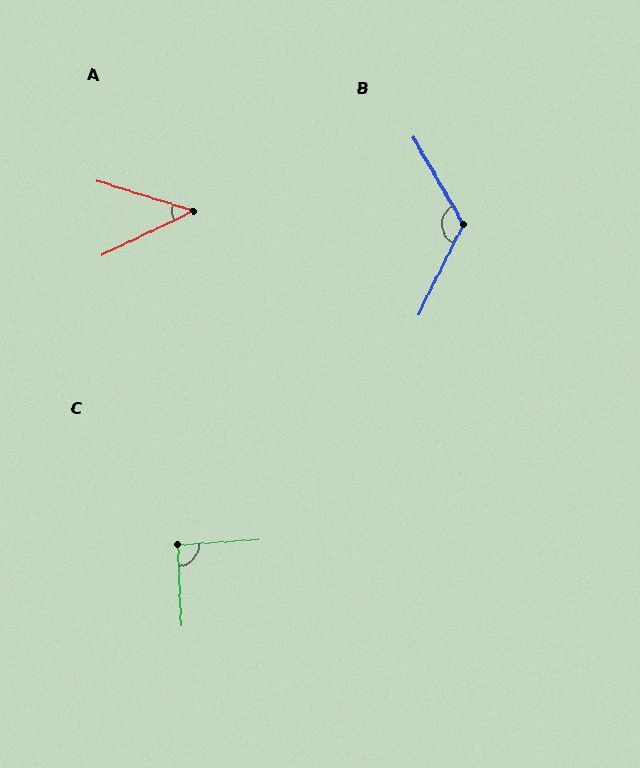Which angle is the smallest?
A, at approximately 43 degrees.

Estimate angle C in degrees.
Approximately 92 degrees.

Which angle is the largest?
B, at approximately 124 degrees.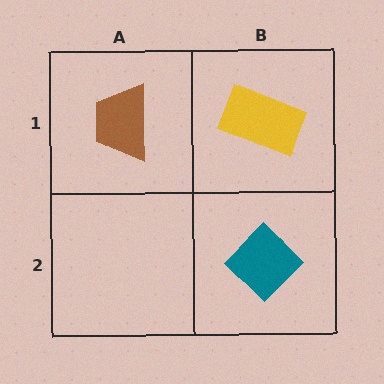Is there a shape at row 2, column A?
No, that cell is empty.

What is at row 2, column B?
A teal diamond.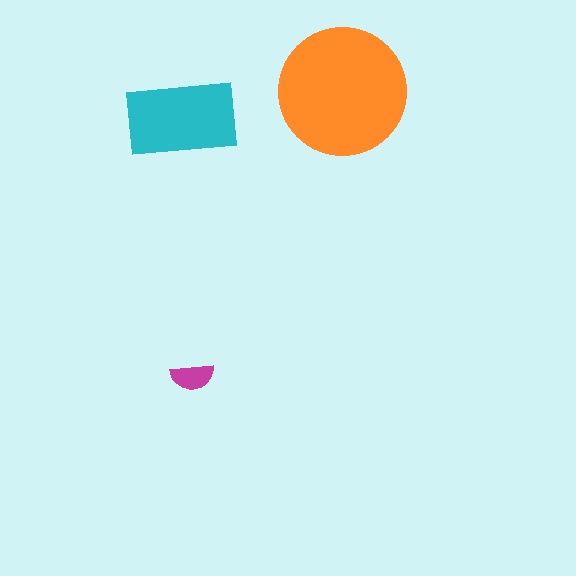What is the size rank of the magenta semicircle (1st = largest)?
3rd.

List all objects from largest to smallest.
The orange circle, the cyan rectangle, the magenta semicircle.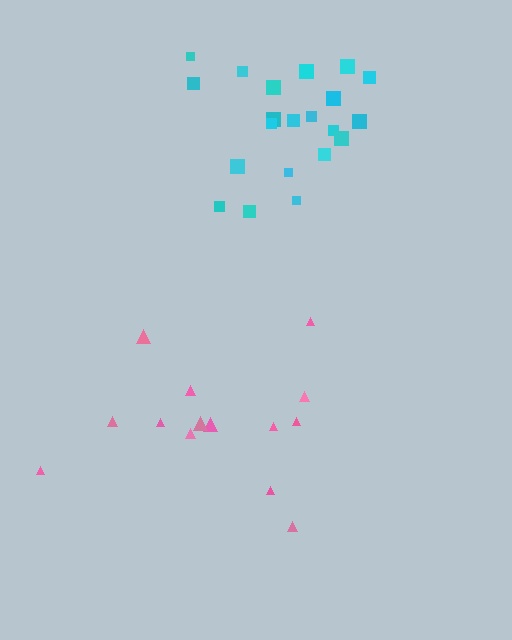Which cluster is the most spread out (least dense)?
Pink.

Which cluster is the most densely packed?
Cyan.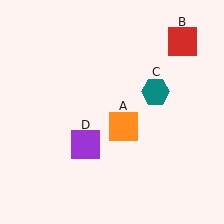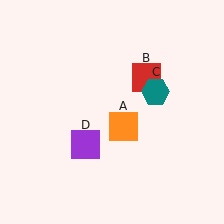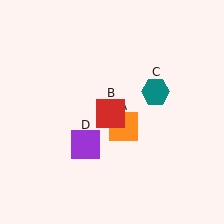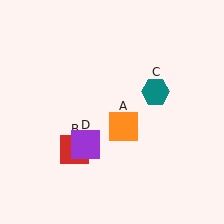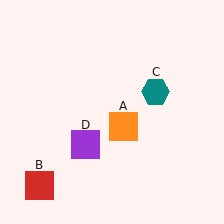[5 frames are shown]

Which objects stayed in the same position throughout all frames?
Orange square (object A) and teal hexagon (object C) and purple square (object D) remained stationary.